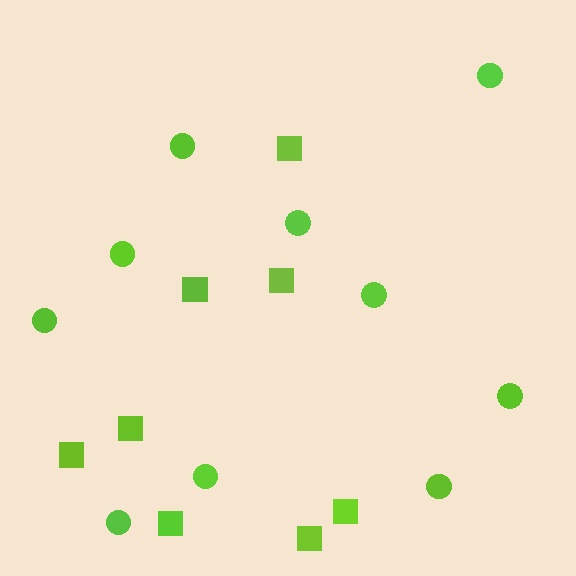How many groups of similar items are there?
There are 2 groups: one group of circles (10) and one group of squares (8).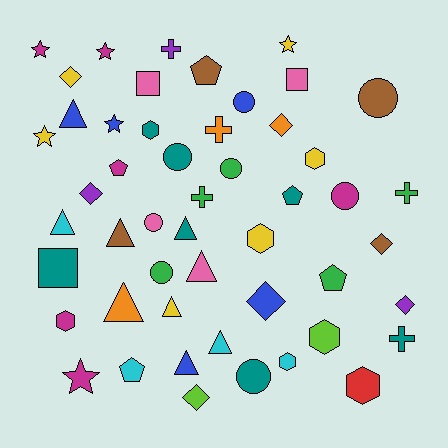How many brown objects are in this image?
There are 4 brown objects.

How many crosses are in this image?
There are 5 crosses.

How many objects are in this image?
There are 50 objects.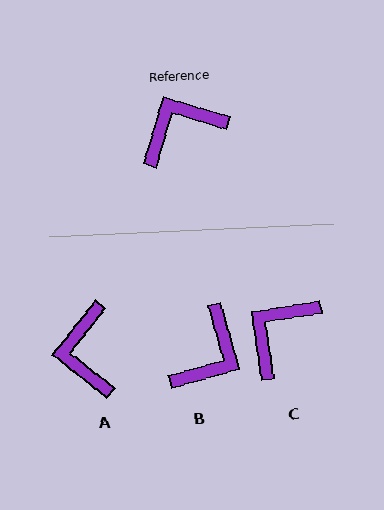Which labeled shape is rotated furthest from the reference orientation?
B, about 148 degrees away.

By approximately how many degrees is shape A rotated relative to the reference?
Approximately 68 degrees counter-clockwise.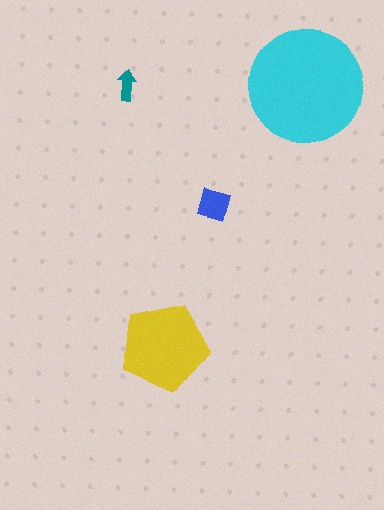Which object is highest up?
The cyan circle is topmost.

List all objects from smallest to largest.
The teal arrow, the blue square, the yellow pentagon, the cyan circle.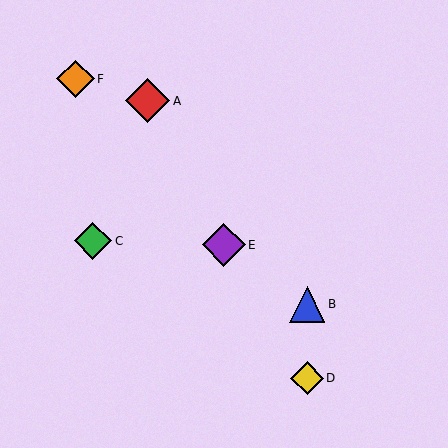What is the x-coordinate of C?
Object C is at x≈93.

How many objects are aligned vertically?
2 objects (B, D) are aligned vertically.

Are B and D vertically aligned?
Yes, both are at x≈307.